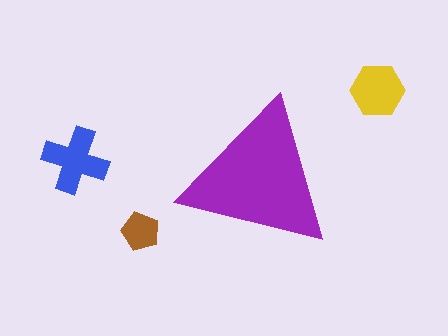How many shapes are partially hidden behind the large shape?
0 shapes are partially hidden.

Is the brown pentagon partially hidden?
No, the brown pentagon is fully visible.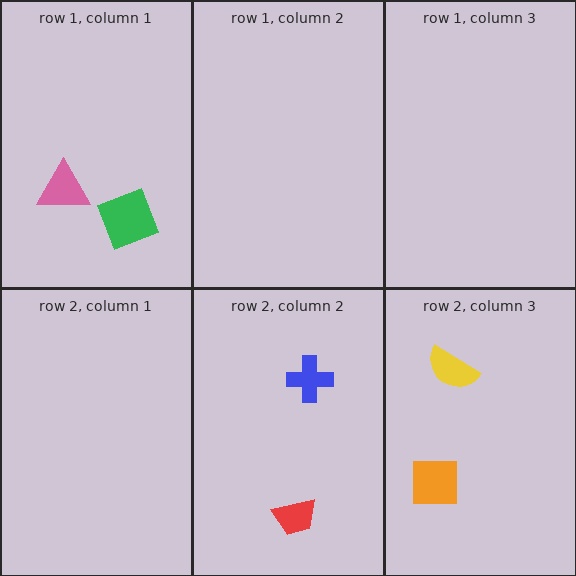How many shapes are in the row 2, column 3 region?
2.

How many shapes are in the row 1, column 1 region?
2.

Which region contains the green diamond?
The row 1, column 1 region.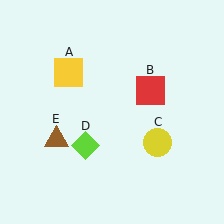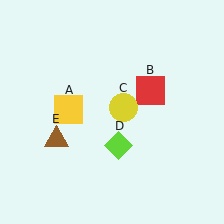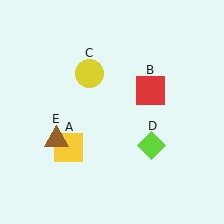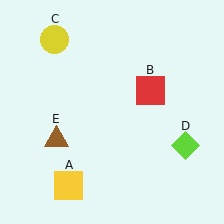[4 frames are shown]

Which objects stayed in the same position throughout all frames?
Red square (object B) and brown triangle (object E) remained stationary.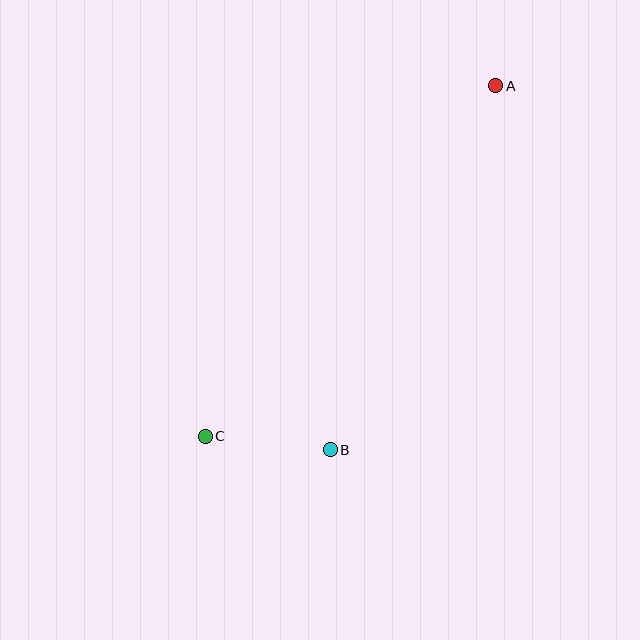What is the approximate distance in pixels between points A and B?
The distance between A and B is approximately 400 pixels.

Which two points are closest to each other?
Points B and C are closest to each other.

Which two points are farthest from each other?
Points A and C are farthest from each other.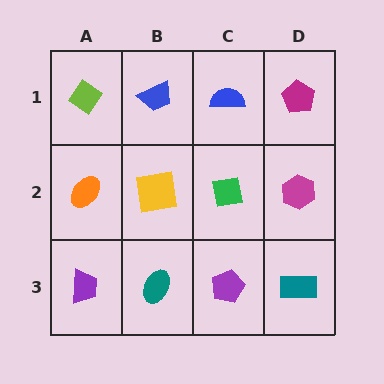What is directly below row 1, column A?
An orange ellipse.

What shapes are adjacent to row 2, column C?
A blue semicircle (row 1, column C), a purple pentagon (row 3, column C), a yellow square (row 2, column B), a magenta hexagon (row 2, column D).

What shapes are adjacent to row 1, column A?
An orange ellipse (row 2, column A), a blue trapezoid (row 1, column B).